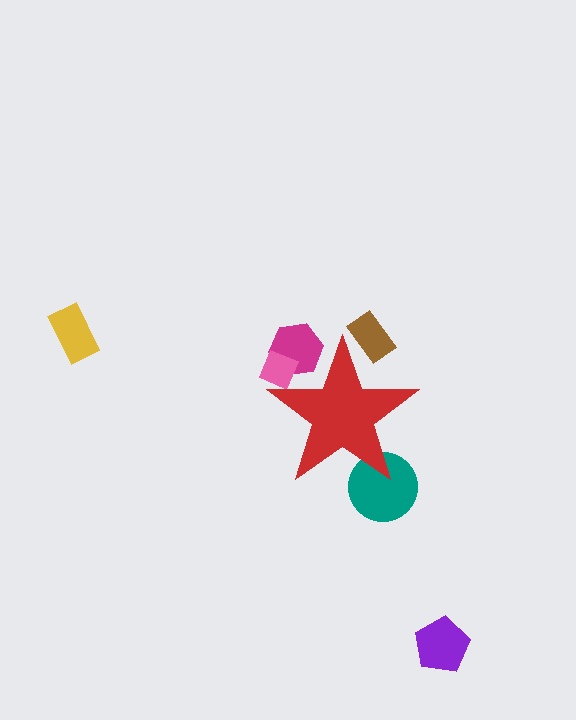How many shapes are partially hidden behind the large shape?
4 shapes are partially hidden.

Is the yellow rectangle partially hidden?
No, the yellow rectangle is fully visible.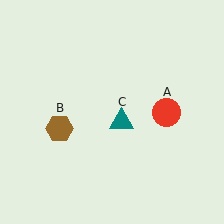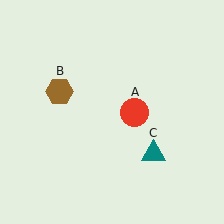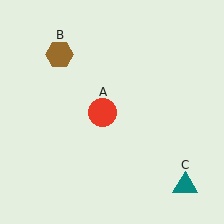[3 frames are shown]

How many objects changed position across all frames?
3 objects changed position: red circle (object A), brown hexagon (object B), teal triangle (object C).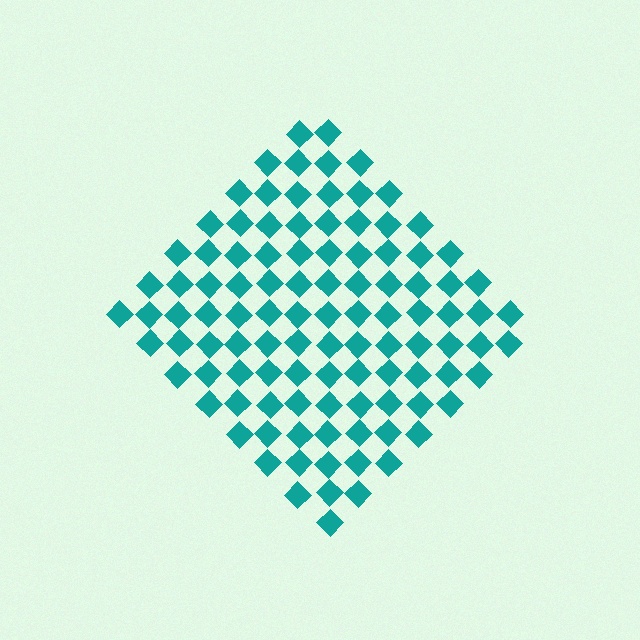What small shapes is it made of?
It is made of small diamonds.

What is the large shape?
The large shape is a diamond.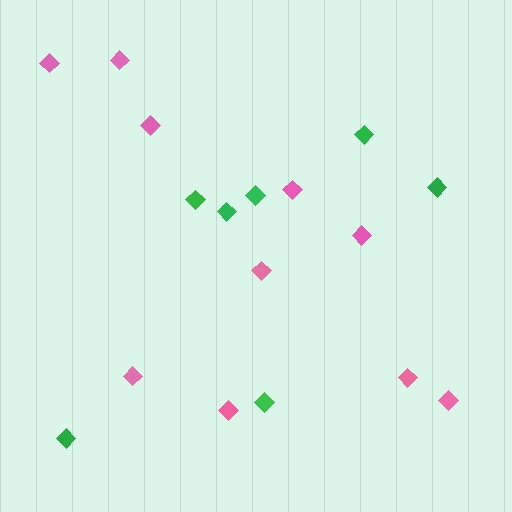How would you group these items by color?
There are 2 groups: one group of green diamonds (7) and one group of pink diamonds (10).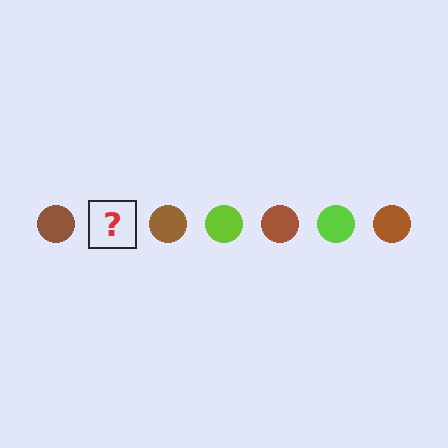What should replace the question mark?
The question mark should be replaced with a lime circle.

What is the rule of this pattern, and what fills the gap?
The rule is that the pattern cycles through brown, lime circles. The gap should be filled with a lime circle.